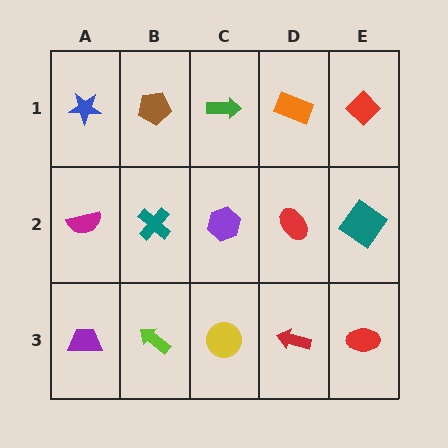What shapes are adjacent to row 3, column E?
A teal diamond (row 2, column E), a red arrow (row 3, column D).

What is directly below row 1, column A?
A magenta semicircle.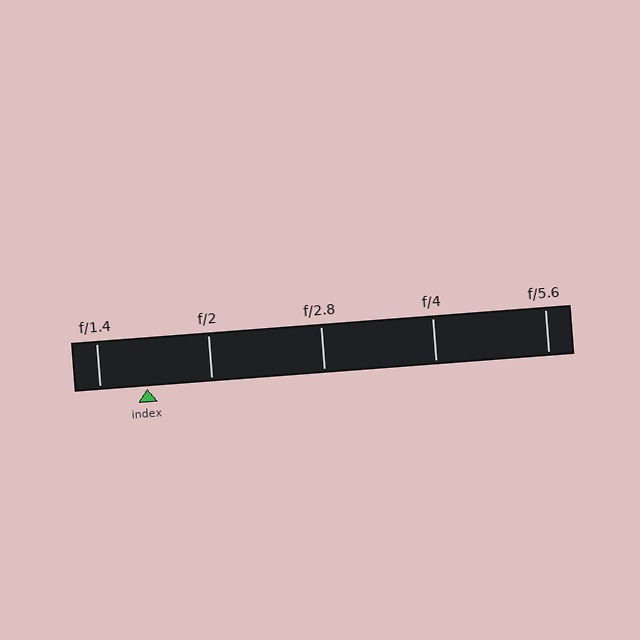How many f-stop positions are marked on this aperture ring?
There are 5 f-stop positions marked.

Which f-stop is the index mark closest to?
The index mark is closest to f/1.4.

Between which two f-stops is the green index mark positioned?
The index mark is between f/1.4 and f/2.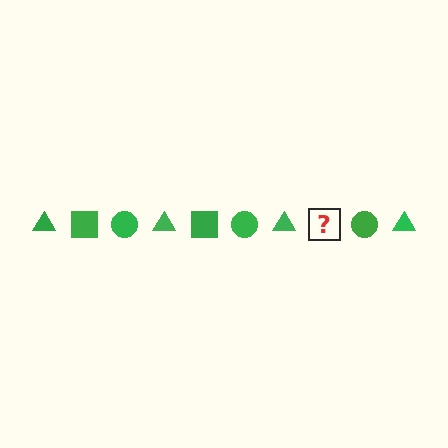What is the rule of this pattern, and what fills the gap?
The rule is that the pattern cycles through triangle, square, circle shapes in green. The gap should be filled with a green square.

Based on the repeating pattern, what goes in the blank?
The blank should be a green square.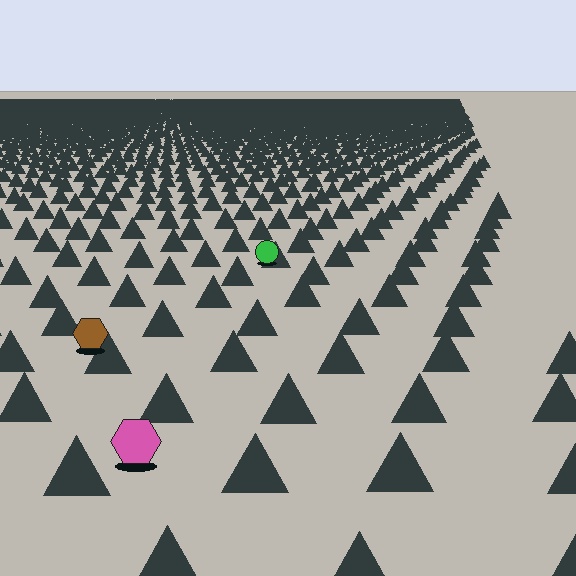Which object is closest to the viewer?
The pink hexagon is closest. The texture marks near it are larger and more spread out.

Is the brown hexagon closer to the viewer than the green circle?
Yes. The brown hexagon is closer — you can tell from the texture gradient: the ground texture is coarser near it.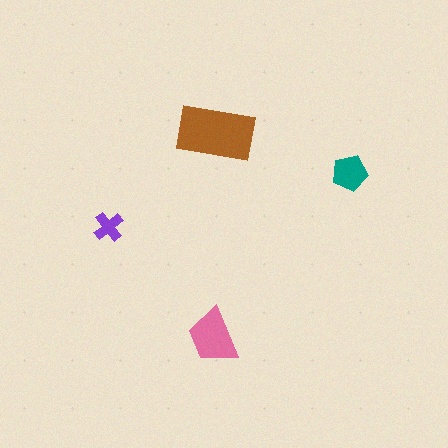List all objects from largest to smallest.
The brown rectangle, the pink trapezoid, the teal pentagon, the purple cross.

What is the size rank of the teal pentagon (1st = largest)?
3rd.